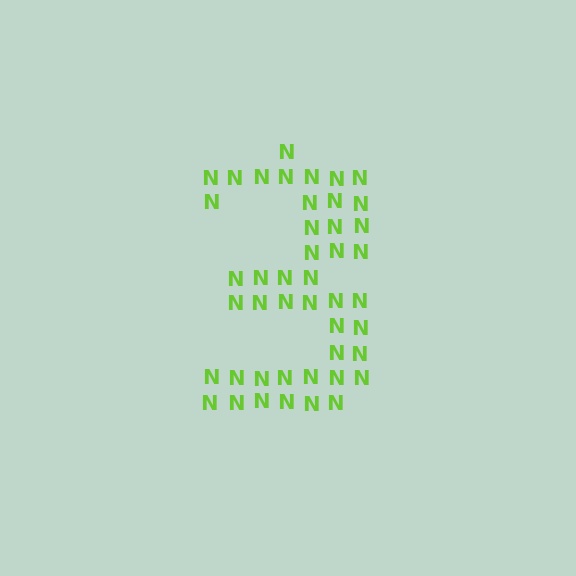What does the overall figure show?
The overall figure shows the digit 3.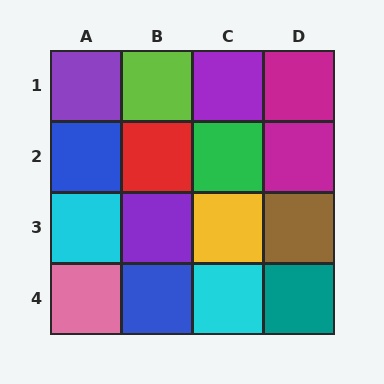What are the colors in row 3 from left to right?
Cyan, purple, yellow, brown.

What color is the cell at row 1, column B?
Lime.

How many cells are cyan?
2 cells are cyan.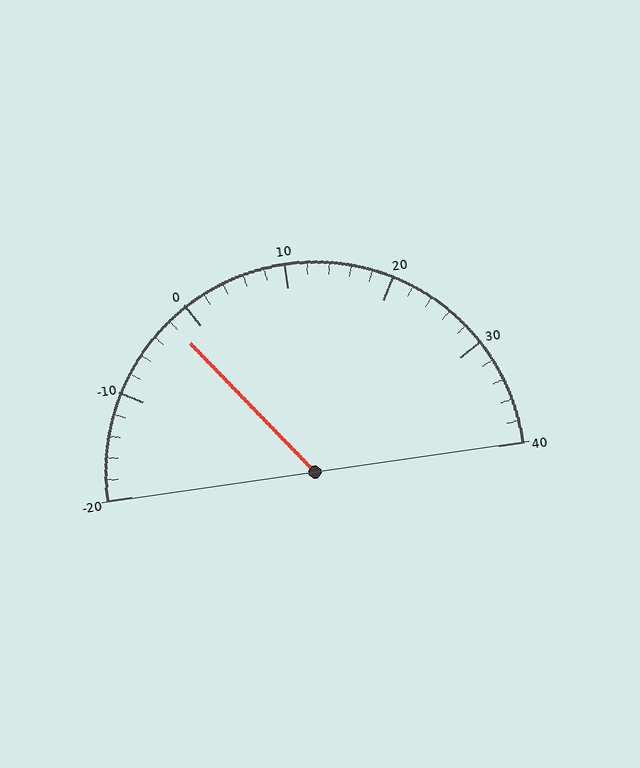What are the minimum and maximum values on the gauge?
The gauge ranges from -20 to 40.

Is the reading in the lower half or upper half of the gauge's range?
The reading is in the lower half of the range (-20 to 40).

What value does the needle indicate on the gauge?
The needle indicates approximately -2.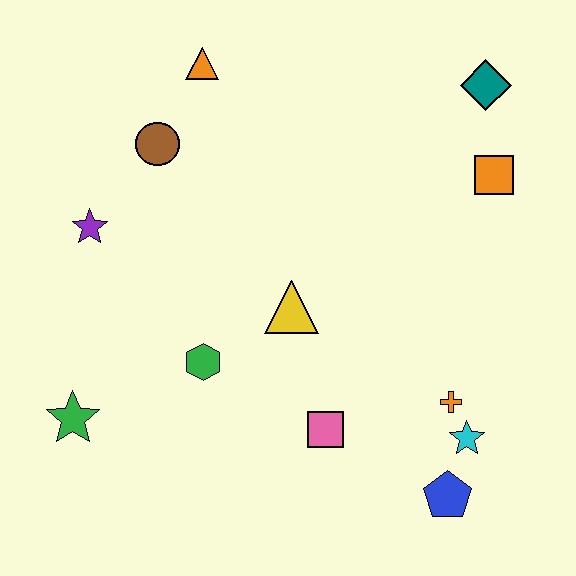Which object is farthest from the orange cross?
The orange triangle is farthest from the orange cross.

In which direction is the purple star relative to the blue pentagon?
The purple star is to the left of the blue pentagon.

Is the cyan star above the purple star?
No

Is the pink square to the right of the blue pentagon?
No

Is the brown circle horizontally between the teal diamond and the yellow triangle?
No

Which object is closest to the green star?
The green hexagon is closest to the green star.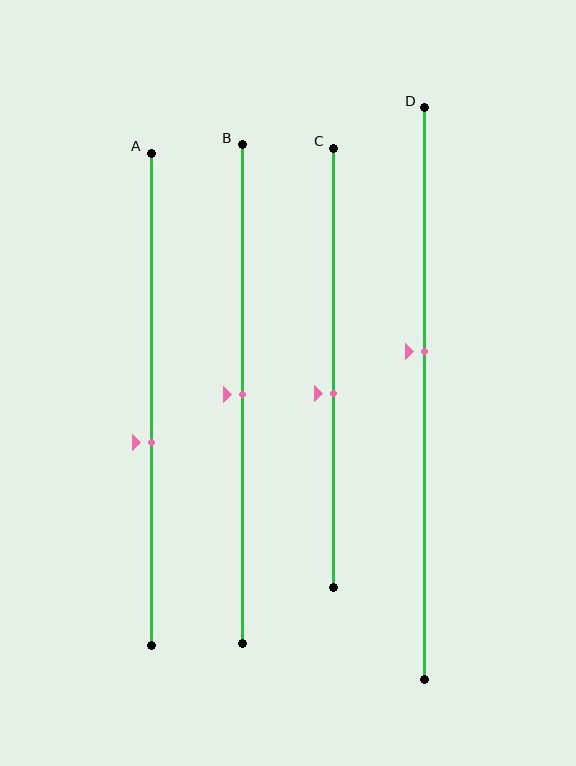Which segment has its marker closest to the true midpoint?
Segment B has its marker closest to the true midpoint.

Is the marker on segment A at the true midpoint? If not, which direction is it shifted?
No, the marker on segment A is shifted downward by about 9% of the segment length.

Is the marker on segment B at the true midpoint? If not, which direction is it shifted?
Yes, the marker on segment B is at the true midpoint.